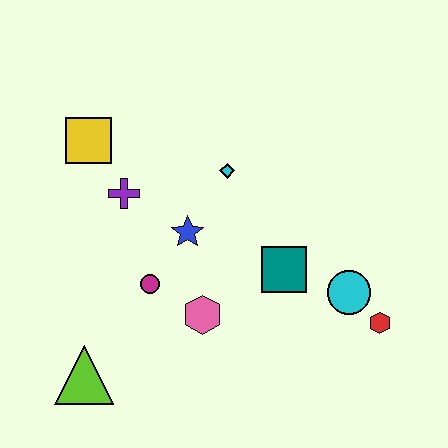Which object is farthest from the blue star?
The red hexagon is farthest from the blue star.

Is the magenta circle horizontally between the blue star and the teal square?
No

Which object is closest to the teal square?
The cyan circle is closest to the teal square.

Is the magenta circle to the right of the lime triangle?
Yes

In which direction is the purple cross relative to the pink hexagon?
The purple cross is above the pink hexagon.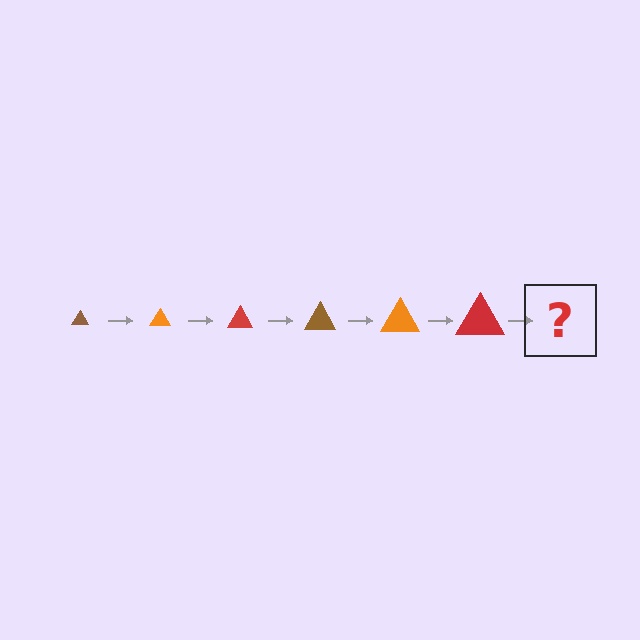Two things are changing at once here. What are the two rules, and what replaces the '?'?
The two rules are that the triangle grows larger each step and the color cycles through brown, orange, and red. The '?' should be a brown triangle, larger than the previous one.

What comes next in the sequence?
The next element should be a brown triangle, larger than the previous one.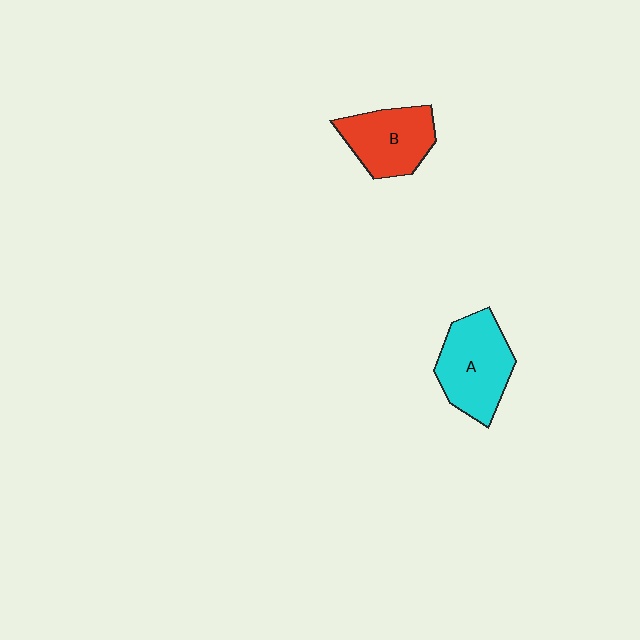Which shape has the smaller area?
Shape B (red).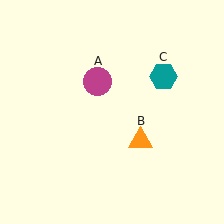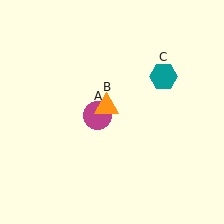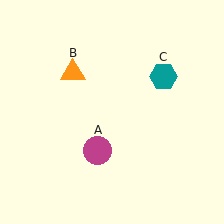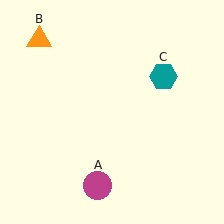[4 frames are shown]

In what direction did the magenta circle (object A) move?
The magenta circle (object A) moved down.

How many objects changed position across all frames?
2 objects changed position: magenta circle (object A), orange triangle (object B).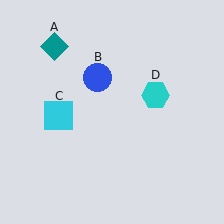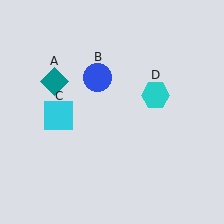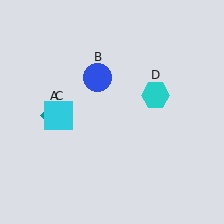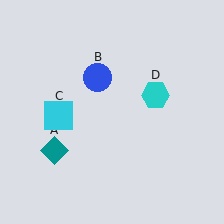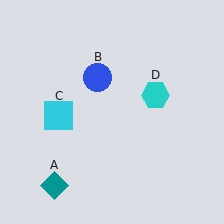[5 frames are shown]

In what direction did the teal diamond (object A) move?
The teal diamond (object A) moved down.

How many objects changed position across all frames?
1 object changed position: teal diamond (object A).